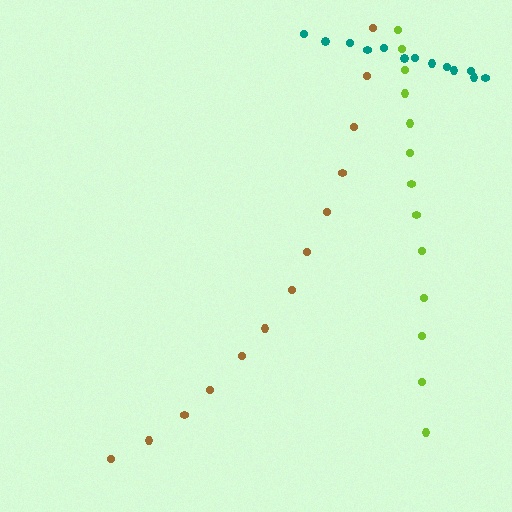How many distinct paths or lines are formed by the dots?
There are 3 distinct paths.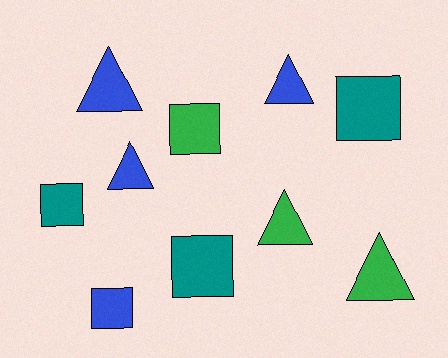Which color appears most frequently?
Blue, with 4 objects.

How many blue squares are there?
There is 1 blue square.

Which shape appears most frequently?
Square, with 5 objects.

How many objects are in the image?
There are 10 objects.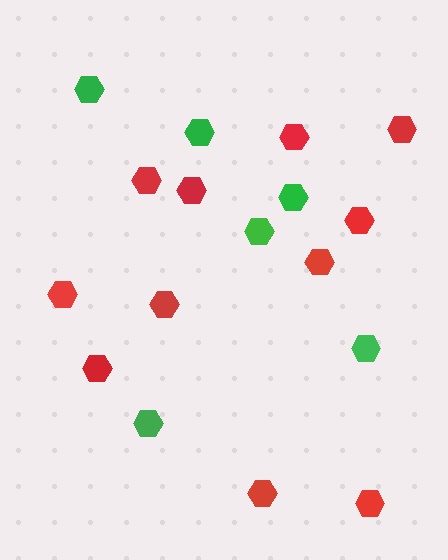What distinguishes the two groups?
There are 2 groups: one group of red hexagons (11) and one group of green hexagons (6).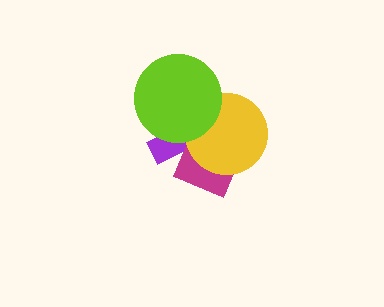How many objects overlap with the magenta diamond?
3 objects overlap with the magenta diamond.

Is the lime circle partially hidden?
No, no other shape covers it.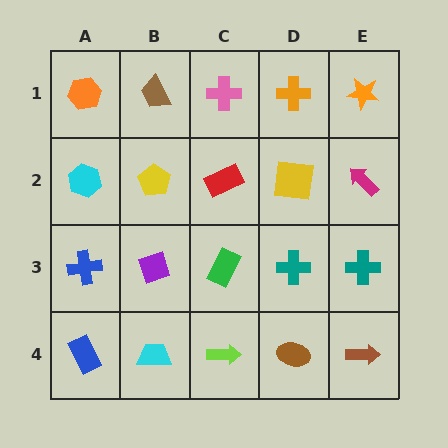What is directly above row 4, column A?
A blue cross.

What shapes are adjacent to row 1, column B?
A yellow pentagon (row 2, column B), an orange hexagon (row 1, column A), a pink cross (row 1, column C).